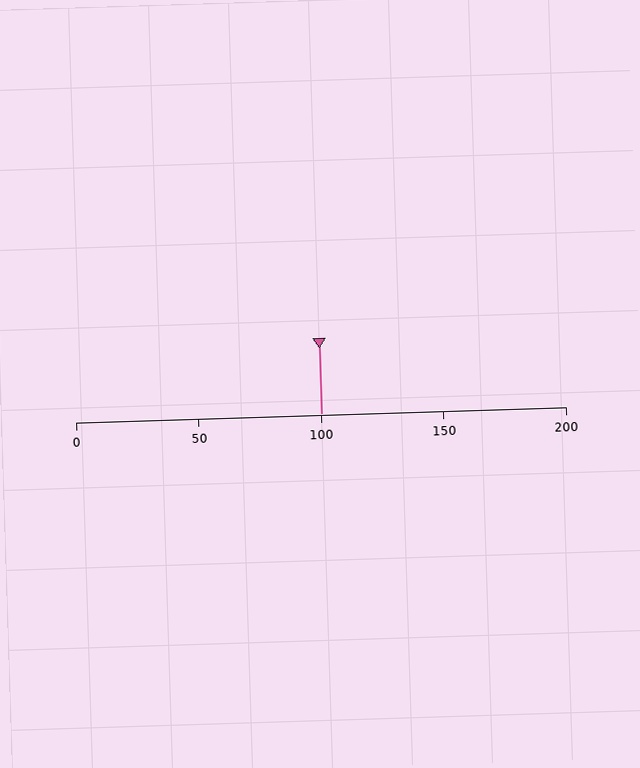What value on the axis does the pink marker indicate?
The marker indicates approximately 100.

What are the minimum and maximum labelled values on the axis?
The axis runs from 0 to 200.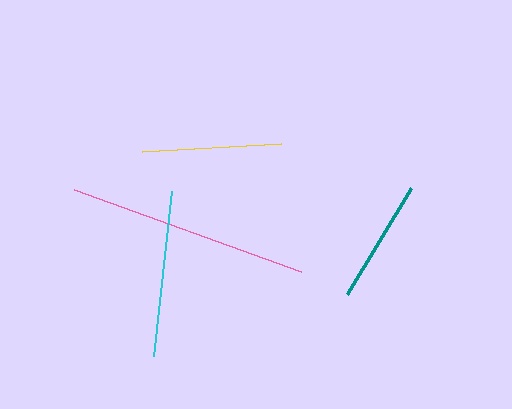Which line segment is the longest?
The pink line is the longest at approximately 242 pixels.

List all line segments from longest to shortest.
From longest to shortest: pink, cyan, yellow, teal.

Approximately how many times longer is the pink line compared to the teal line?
The pink line is approximately 1.9 times the length of the teal line.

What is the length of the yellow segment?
The yellow segment is approximately 139 pixels long.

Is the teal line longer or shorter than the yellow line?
The yellow line is longer than the teal line.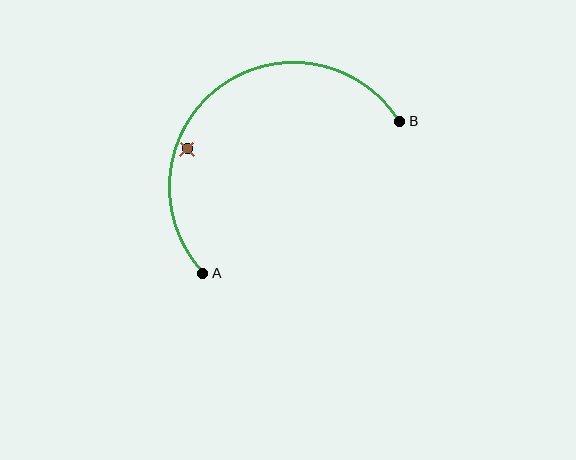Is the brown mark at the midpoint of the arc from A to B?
No — the brown mark does not lie on the arc at all. It sits slightly inside the curve.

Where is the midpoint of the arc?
The arc midpoint is the point on the curve farthest from the straight line joining A and B. It sits above and to the left of that line.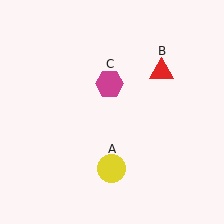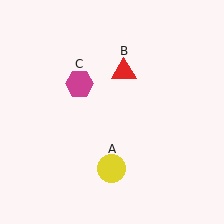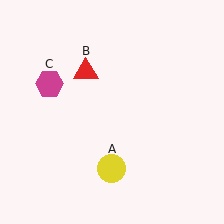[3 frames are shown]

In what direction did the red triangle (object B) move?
The red triangle (object B) moved left.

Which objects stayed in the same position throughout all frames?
Yellow circle (object A) remained stationary.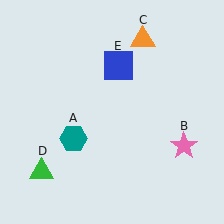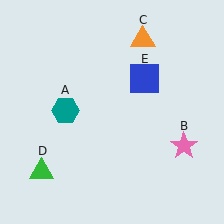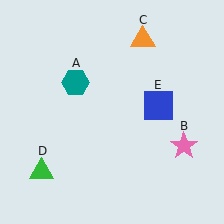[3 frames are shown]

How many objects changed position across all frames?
2 objects changed position: teal hexagon (object A), blue square (object E).